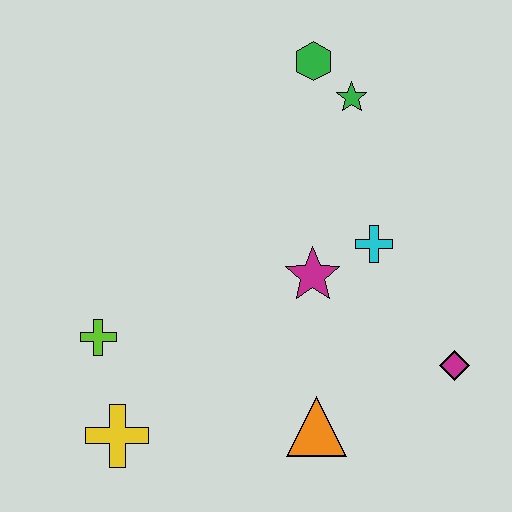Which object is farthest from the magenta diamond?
The lime cross is farthest from the magenta diamond.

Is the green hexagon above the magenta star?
Yes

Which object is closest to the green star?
The green hexagon is closest to the green star.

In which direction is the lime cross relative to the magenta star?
The lime cross is to the left of the magenta star.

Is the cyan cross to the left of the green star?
No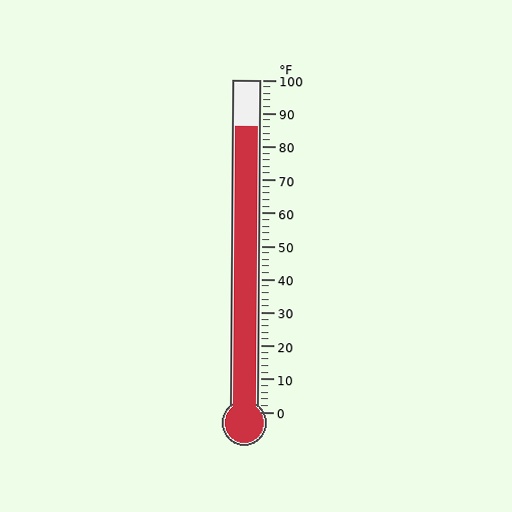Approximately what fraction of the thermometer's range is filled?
The thermometer is filled to approximately 85% of its range.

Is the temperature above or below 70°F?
The temperature is above 70°F.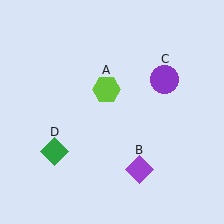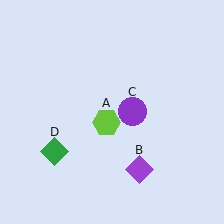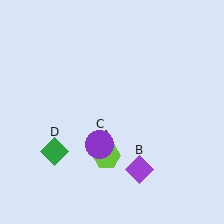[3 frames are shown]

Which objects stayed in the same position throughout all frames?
Purple diamond (object B) and green diamond (object D) remained stationary.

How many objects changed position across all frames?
2 objects changed position: lime hexagon (object A), purple circle (object C).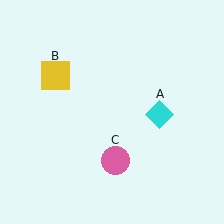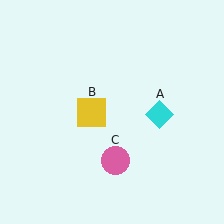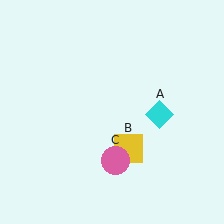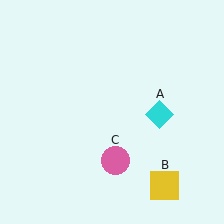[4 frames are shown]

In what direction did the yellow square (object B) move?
The yellow square (object B) moved down and to the right.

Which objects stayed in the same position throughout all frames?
Cyan diamond (object A) and pink circle (object C) remained stationary.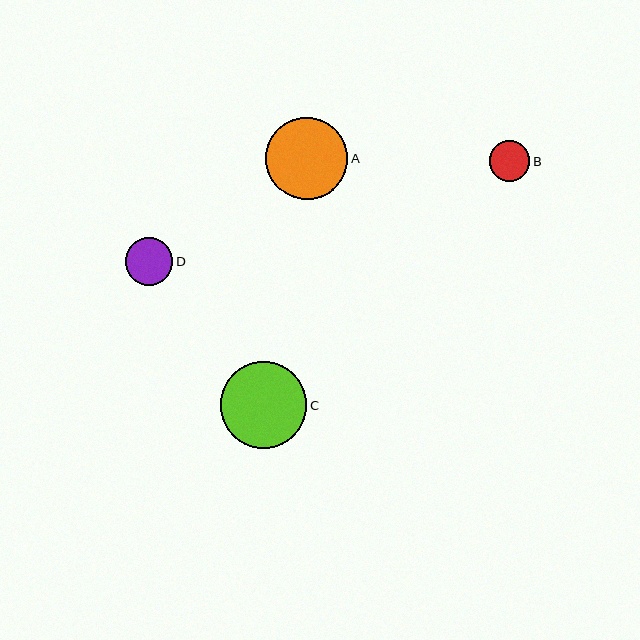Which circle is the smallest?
Circle B is the smallest with a size of approximately 40 pixels.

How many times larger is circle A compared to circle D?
Circle A is approximately 1.7 times the size of circle D.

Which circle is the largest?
Circle C is the largest with a size of approximately 87 pixels.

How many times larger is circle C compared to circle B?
Circle C is approximately 2.1 times the size of circle B.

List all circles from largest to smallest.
From largest to smallest: C, A, D, B.